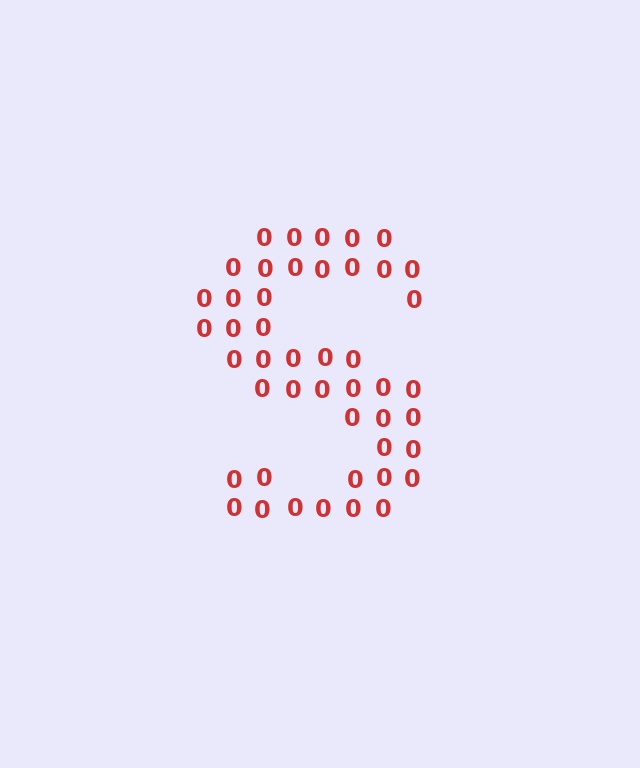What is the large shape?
The large shape is the letter S.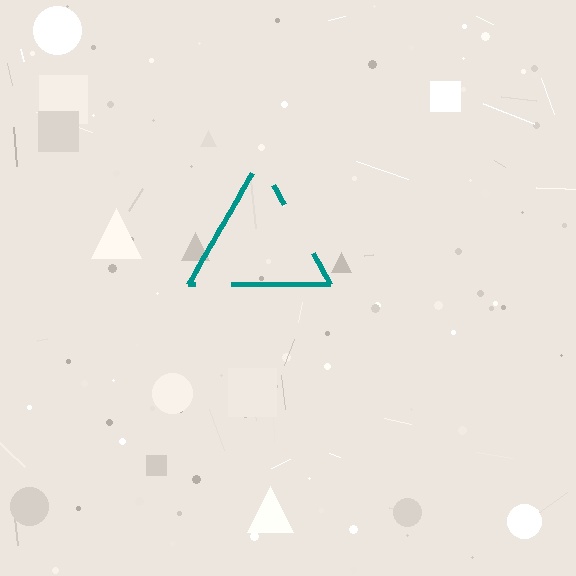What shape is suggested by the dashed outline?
The dashed outline suggests a triangle.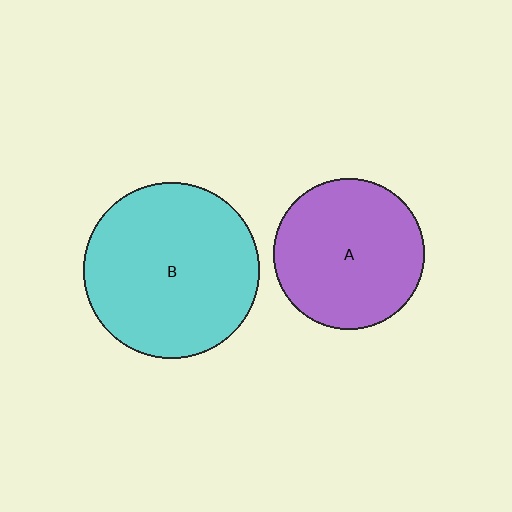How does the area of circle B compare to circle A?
Approximately 1.4 times.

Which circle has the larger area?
Circle B (cyan).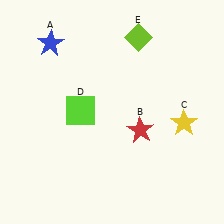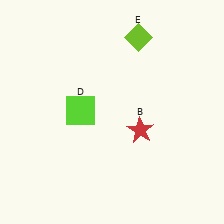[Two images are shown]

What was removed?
The yellow star (C), the blue star (A) were removed in Image 2.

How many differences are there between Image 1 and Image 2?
There are 2 differences between the two images.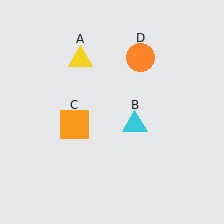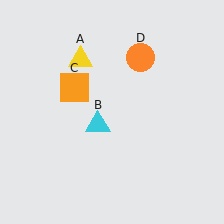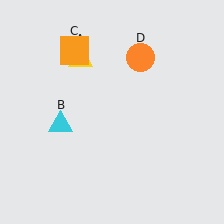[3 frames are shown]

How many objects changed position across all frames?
2 objects changed position: cyan triangle (object B), orange square (object C).